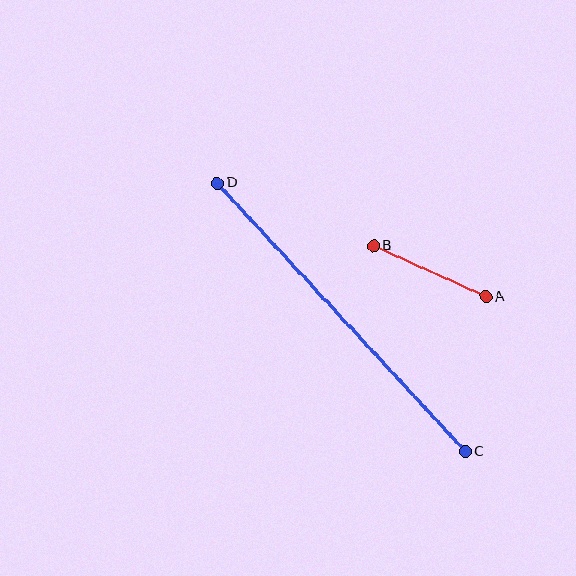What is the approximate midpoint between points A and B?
The midpoint is at approximately (430, 271) pixels.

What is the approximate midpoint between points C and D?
The midpoint is at approximately (341, 317) pixels.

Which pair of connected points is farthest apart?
Points C and D are farthest apart.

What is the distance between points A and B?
The distance is approximately 123 pixels.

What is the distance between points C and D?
The distance is approximately 365 pixels.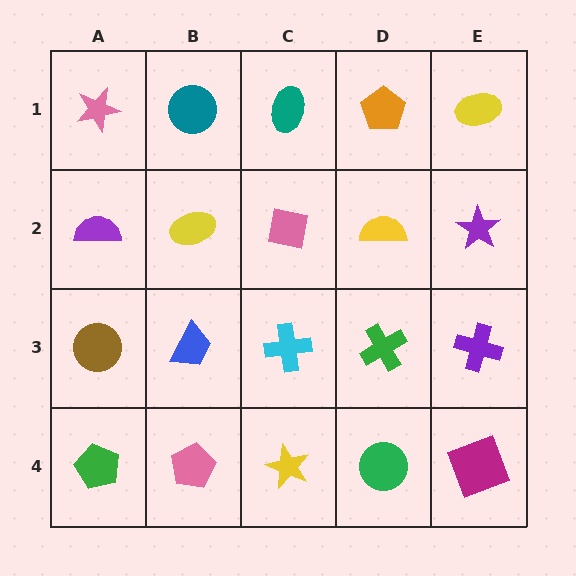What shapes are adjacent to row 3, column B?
A yellow ellipse (row 2, column B), a pink pentagon (row 4, column B), a brown circle (row 3, column A), a cyan cross (row 3, column C).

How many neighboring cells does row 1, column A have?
2.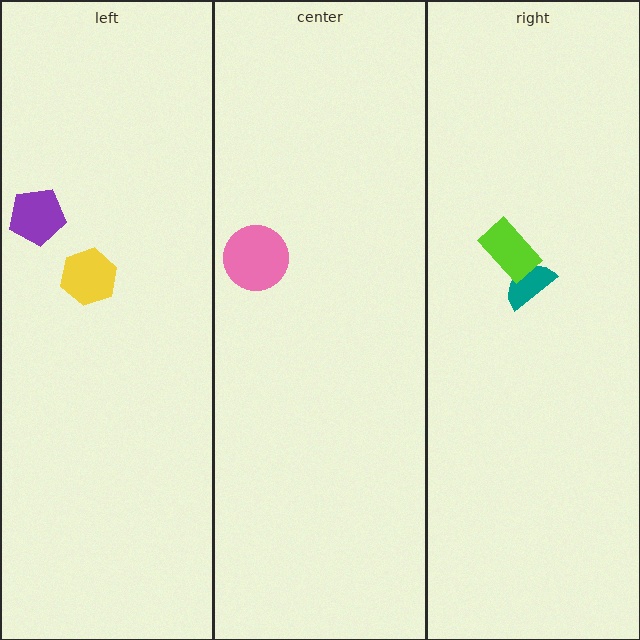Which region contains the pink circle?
The center region.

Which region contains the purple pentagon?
The left region.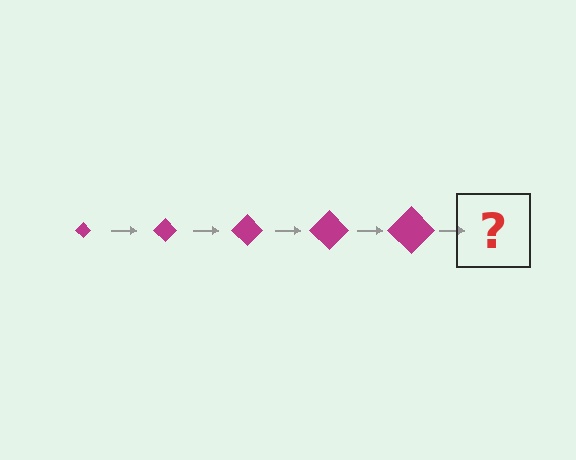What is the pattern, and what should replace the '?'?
The pattern is that the diamond gets progressively larger each step. The '?' should be a magenta diamond, larger than the previous one.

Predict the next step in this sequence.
The next step is a magenta diamond, larger than the previous one.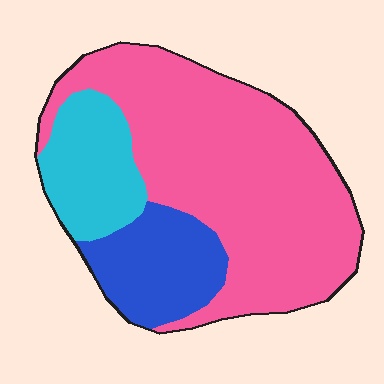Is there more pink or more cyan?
Pink.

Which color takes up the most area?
Pink, at roughly 65%.